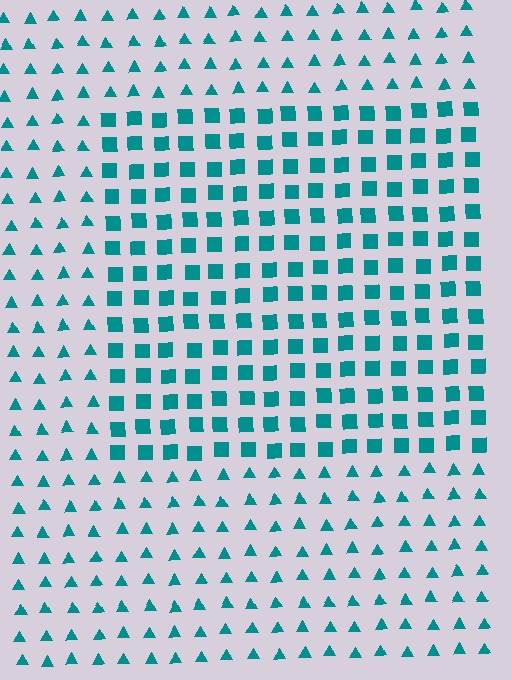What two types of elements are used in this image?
The image uses squares inside the rectangle region and triangles outside it.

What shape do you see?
I see a rectangle.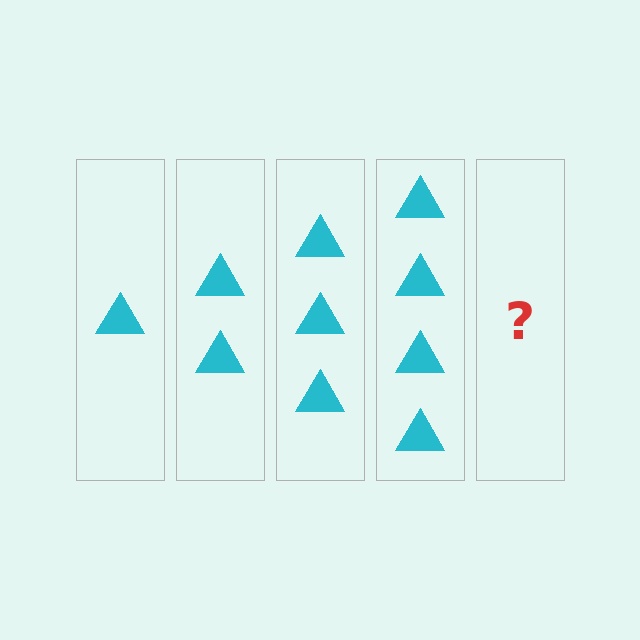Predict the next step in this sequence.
The next step is 5 triangles.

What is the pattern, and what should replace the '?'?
The pattern is that each step adds one more triangle. The '?' should be 5 triangles.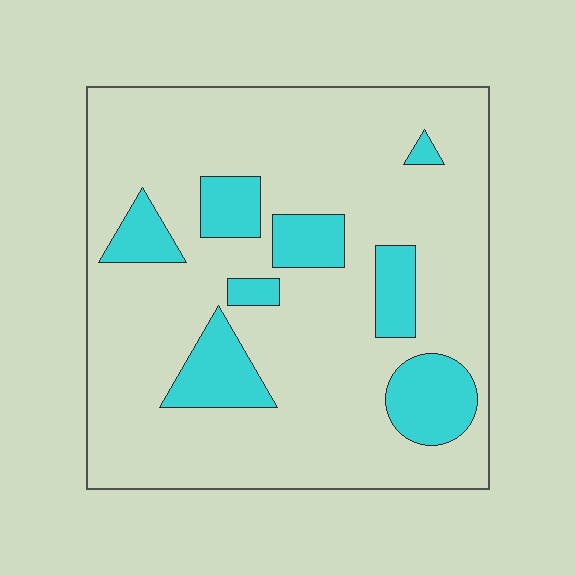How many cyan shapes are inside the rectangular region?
8.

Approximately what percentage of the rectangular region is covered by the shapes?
Approximately 20%.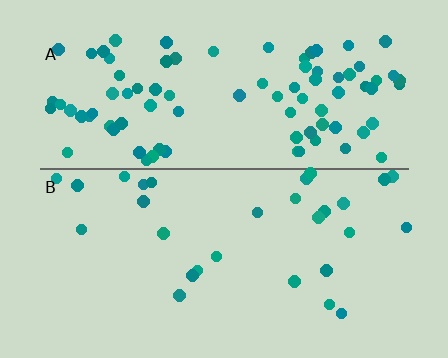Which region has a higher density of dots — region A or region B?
A (the top).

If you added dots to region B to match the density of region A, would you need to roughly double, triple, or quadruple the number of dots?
Approximately triple.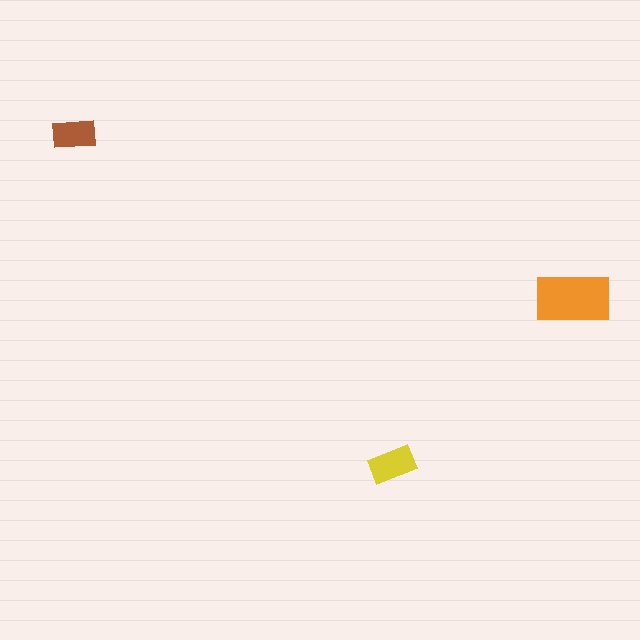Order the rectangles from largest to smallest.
the orange one, the yellow one, the brown one.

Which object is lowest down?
The yellow rectangle is bottommost.